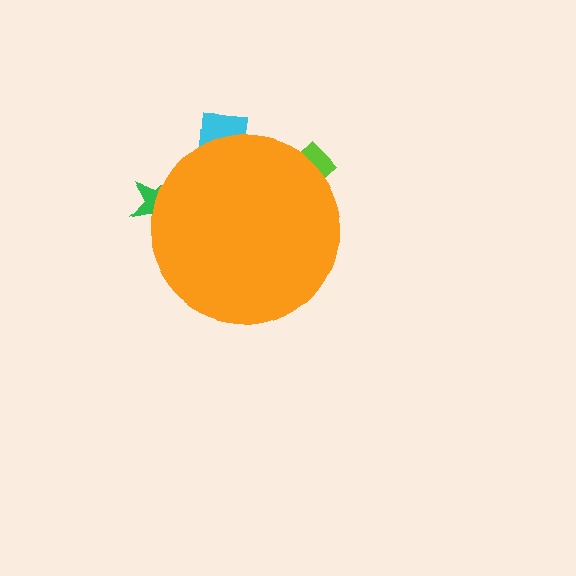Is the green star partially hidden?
Yes, the green star is partially hidden behind the orange circle.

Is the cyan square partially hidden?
Yes, the cyan square is partially hidden behind the orange circle.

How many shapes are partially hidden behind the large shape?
3 shapes are partially hidden.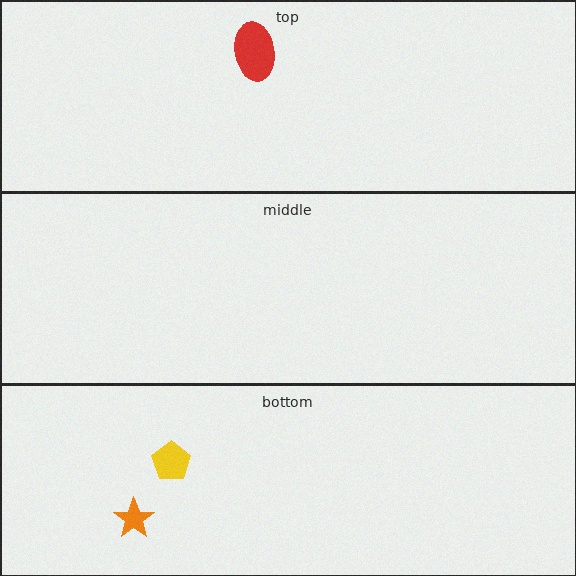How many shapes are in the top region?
1.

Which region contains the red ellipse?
The top region.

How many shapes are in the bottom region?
2.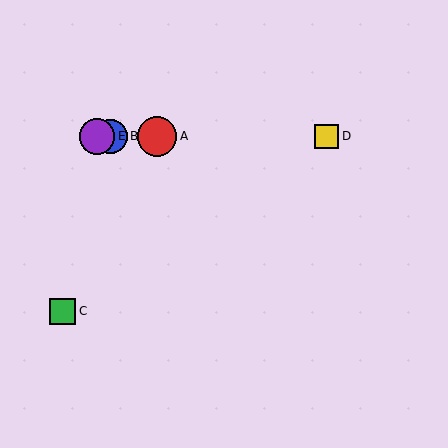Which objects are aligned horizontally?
Objects A, B, D, E are aligned horizontally.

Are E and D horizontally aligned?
Yes, both are at y≈136.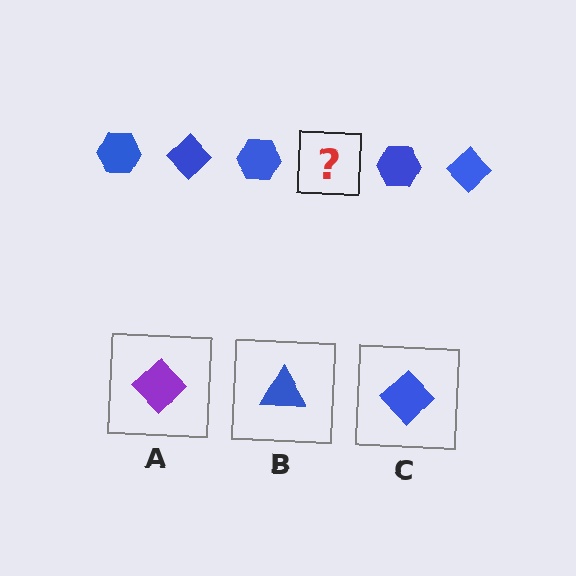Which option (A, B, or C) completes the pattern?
C.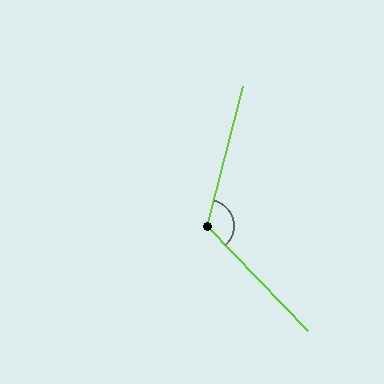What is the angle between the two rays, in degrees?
Approximately 122 degrees.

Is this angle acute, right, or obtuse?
It is obtuse.